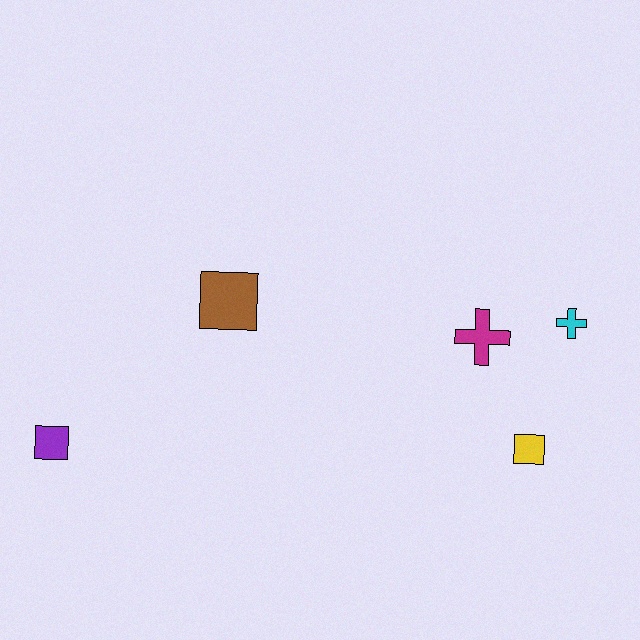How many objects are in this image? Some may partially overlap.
There are 5 objects.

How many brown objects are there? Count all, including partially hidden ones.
There is 1 brown object.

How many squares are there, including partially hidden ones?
There are 3 squares.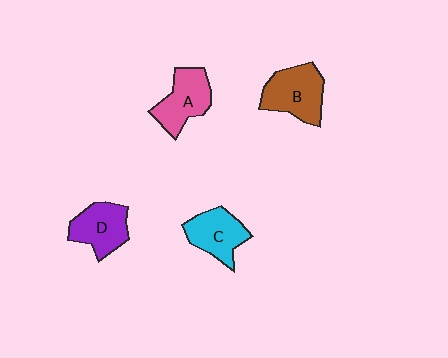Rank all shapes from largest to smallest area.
From largest to smallest: B (brown), A (pink), D (purple), C (cyan).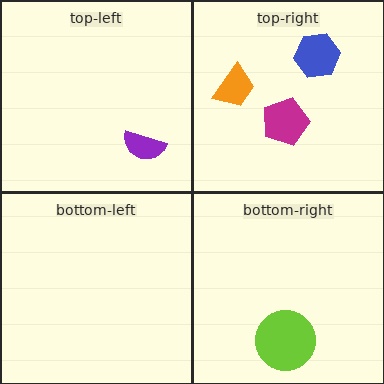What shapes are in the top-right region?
The blue hexagon, the orange trapezoid, the magenta pentagon.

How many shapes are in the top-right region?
3.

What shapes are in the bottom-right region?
The lime circle.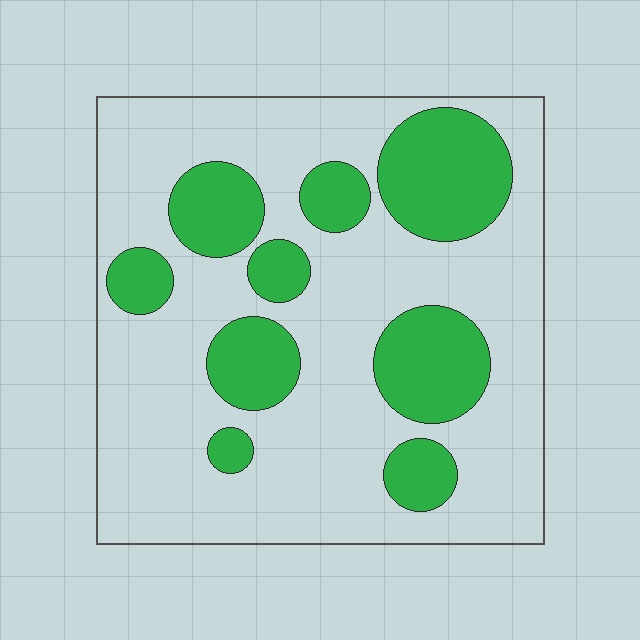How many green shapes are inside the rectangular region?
9.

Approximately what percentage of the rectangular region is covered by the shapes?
Approximately 30%.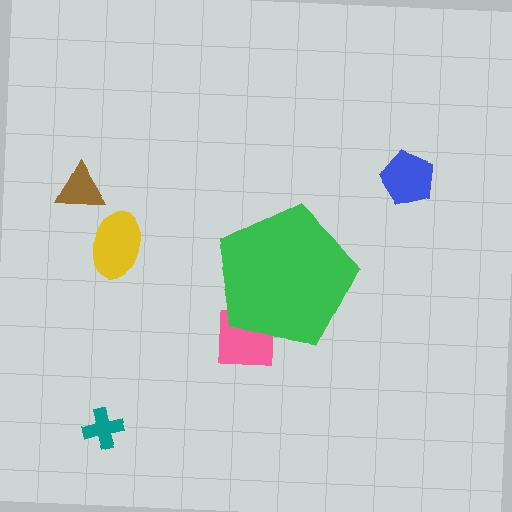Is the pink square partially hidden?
Yes, the pink square is partially hidden behind the green pentagon.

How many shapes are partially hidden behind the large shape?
1 shape is partially hidden.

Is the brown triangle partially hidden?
No, the brown triangle is fully visible.